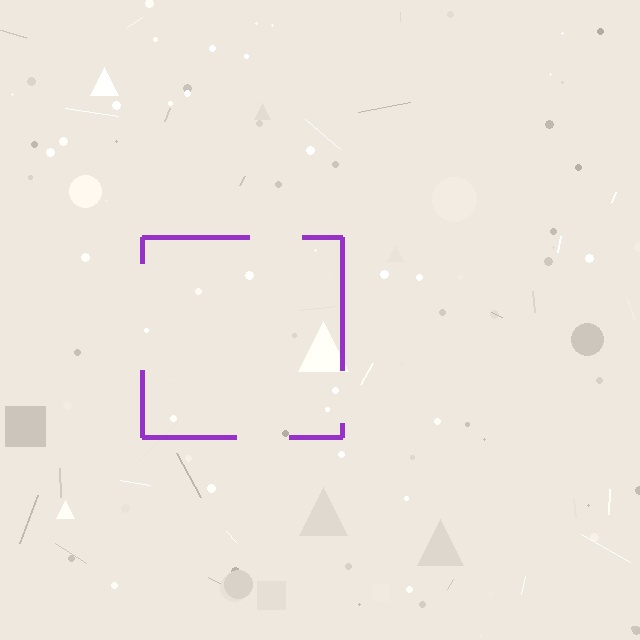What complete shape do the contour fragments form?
The contour fragments form a square.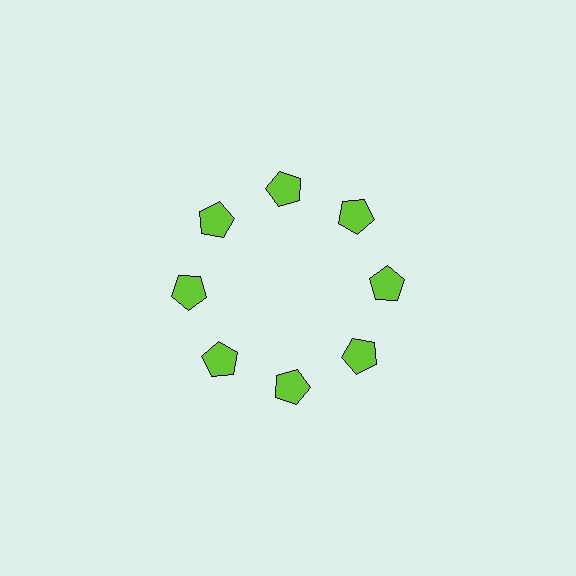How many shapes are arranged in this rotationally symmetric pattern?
There are 8 shapes, arranged in 8 groups of 1.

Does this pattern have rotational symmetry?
Yes, this pattern has 8-fold rotational symmetry. It looks the same after rotating 45 degrees around the center.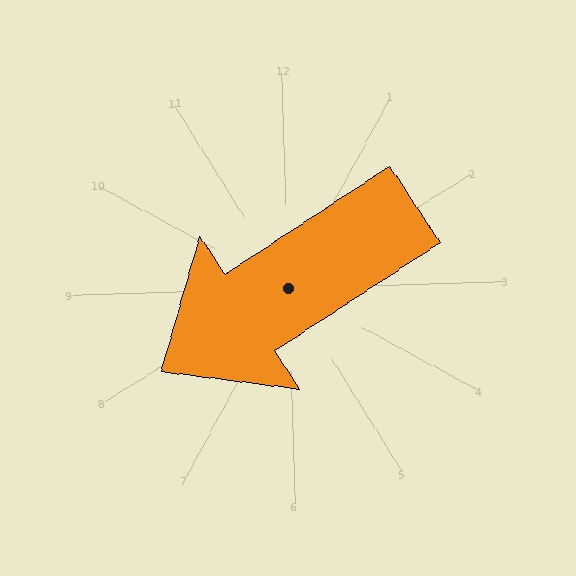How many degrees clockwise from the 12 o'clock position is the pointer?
Approximately 239 degrees.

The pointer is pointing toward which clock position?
Roughly 8 o'clock.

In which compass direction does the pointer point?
Southwest.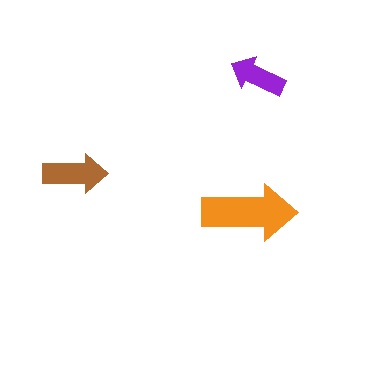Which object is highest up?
The purple arrow is topmost.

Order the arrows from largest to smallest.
the orange one, the brown one, the purple one.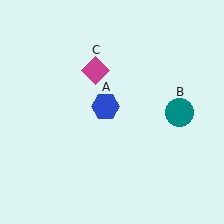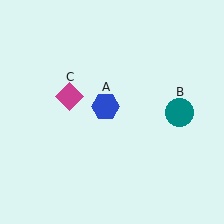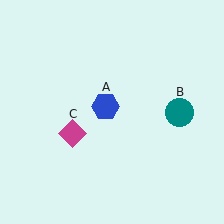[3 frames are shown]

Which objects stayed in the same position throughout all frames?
Blue hexagon (object A) and teal circle (object B) remained stationary.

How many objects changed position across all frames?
1 object changed position: magenta diamond (object C).